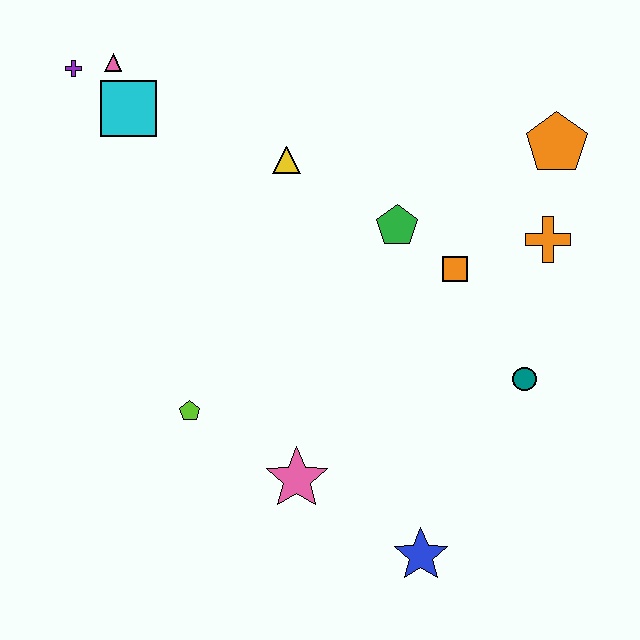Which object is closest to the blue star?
The pink star is closest to the blue star.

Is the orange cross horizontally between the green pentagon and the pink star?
No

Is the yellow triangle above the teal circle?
Yes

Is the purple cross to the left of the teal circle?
Yes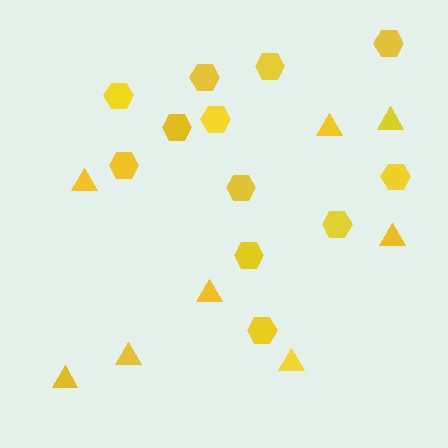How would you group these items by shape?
There are 2 groups: one group of triangles (8) and one group of hexagons (12).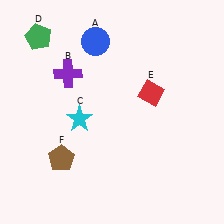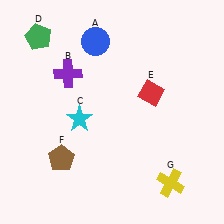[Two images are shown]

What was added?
A yellow cross (G) was added in Image 2.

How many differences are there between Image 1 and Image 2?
There is 1 difference between the two images.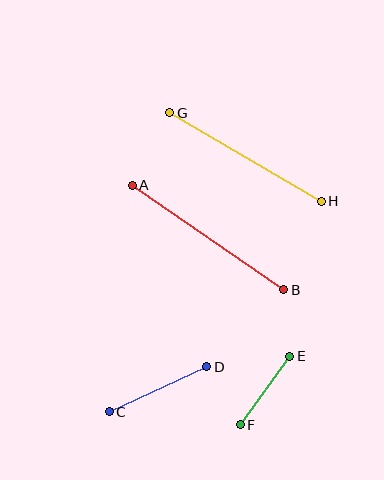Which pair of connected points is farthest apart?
Points A and B are farthest apart.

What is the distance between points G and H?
The distance is approximately 176 pixels.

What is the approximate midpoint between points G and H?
The midpoint is at approximately (245, 157) pixels.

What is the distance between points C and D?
The distance is approximately 108 pixels.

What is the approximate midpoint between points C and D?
The midpoint is at approximately (158, 389) pixels.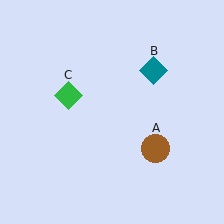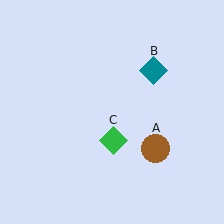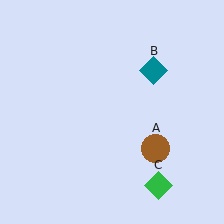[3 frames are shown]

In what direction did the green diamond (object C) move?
The green diamond (object C) moved down and to the right.